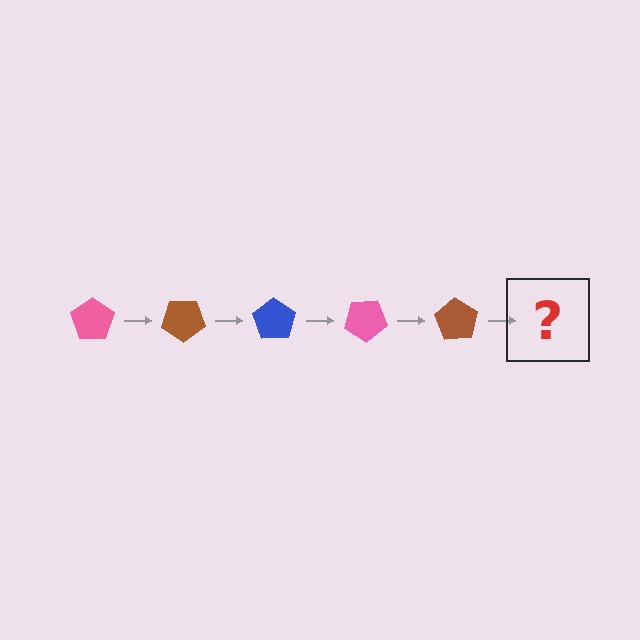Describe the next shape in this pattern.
It should be a blue pentagon, rotated 175 degrees from the start.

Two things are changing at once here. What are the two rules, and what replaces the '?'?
The two rules are that it rotates 35 degrees each step and the color cycles through pink, brown, and blue. The '?' should be a blue pentagon, rotated 175 degrees from the start.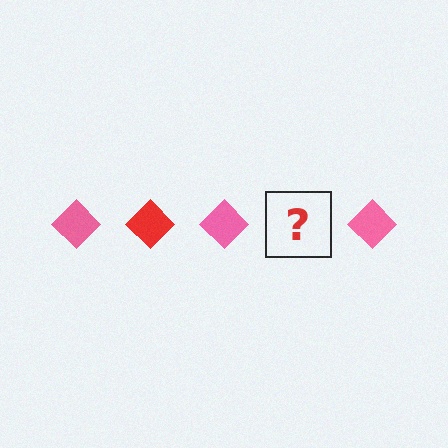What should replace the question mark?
The question mark should be replaced with a red diamond.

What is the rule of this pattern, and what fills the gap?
The rule is that the pattern cycles through pink, red diamonds. The gap should be filled with a red diamond.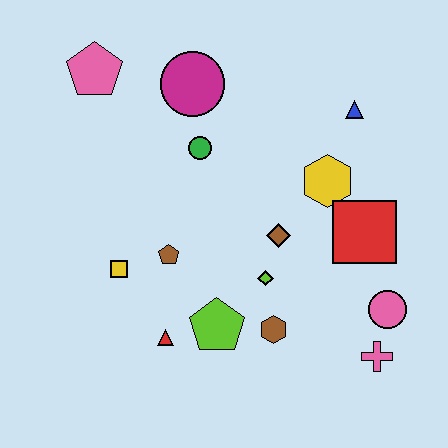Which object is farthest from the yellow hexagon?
The pink pentagon is farthest from the yellow hexagon.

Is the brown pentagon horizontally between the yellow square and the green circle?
Yes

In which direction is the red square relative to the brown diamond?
The red square is to the right of the brown diamond.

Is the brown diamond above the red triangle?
Yes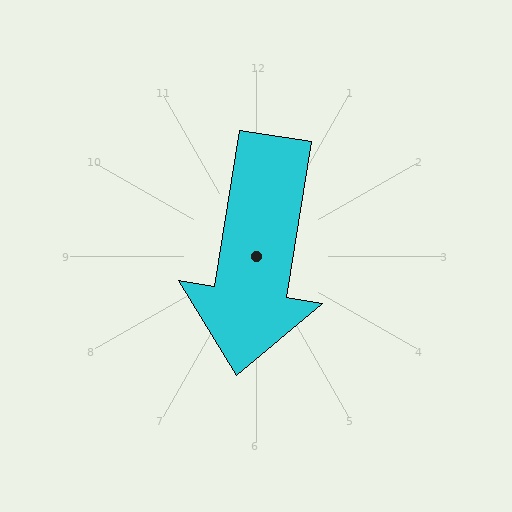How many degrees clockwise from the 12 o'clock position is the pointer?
Approximately 189 degrees.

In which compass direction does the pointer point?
South.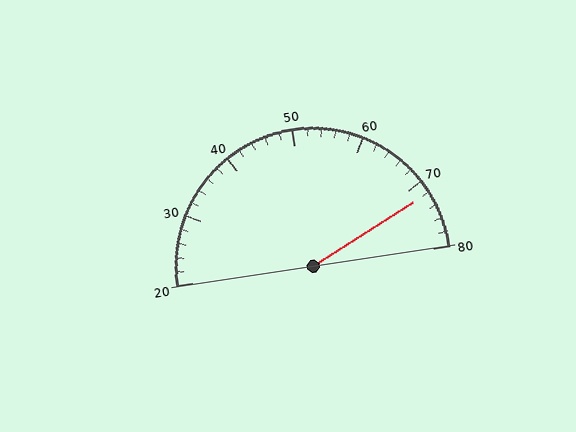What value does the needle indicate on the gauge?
The needle indicates approximately 72.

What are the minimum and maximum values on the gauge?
The gauge ranges from 20 to 80.